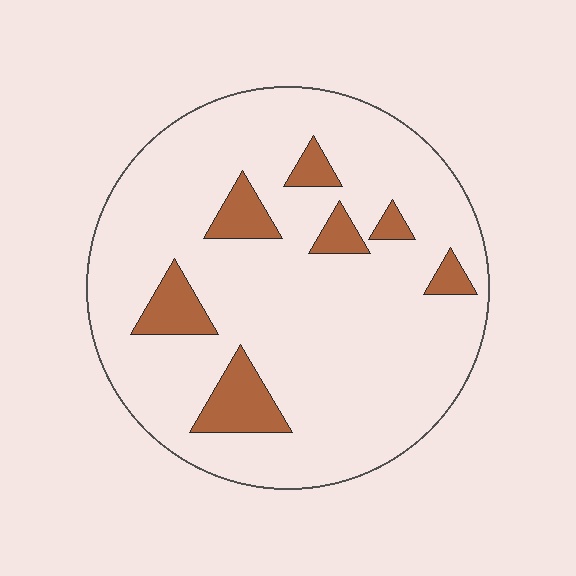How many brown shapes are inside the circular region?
7.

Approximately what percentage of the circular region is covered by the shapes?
Approximately 15%.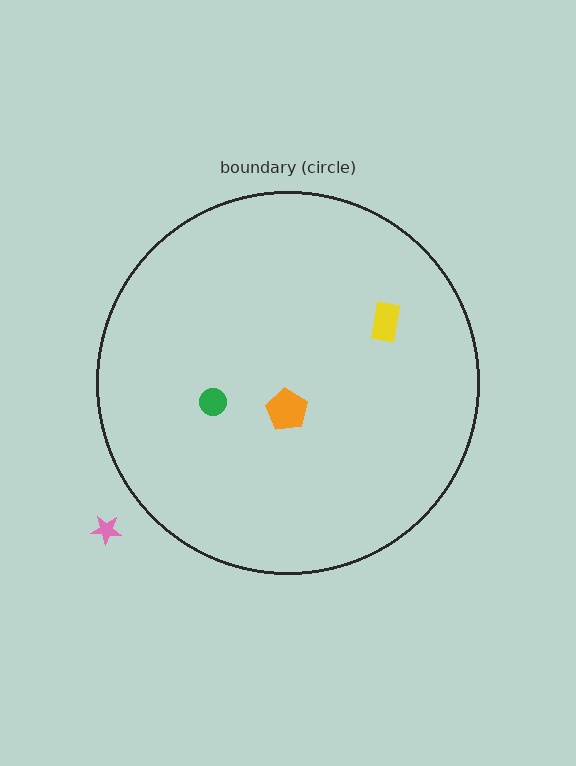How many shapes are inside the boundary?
3 inside, 1 outside.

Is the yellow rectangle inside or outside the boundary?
Inside.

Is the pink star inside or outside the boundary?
Outside.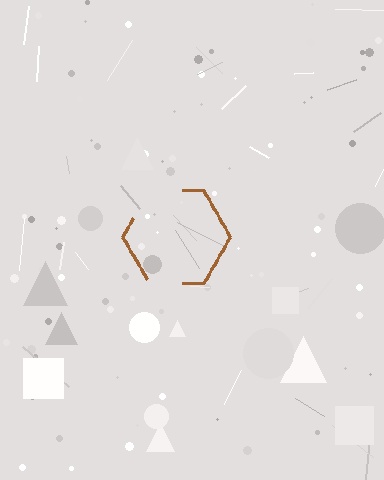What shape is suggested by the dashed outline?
The dashed outline suggests a hexagon.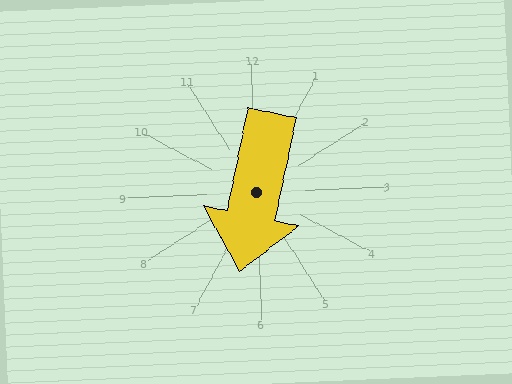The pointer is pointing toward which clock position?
Roughly 6 o'clock.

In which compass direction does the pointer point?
South.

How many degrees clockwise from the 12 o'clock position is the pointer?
Approximately 194 degrees.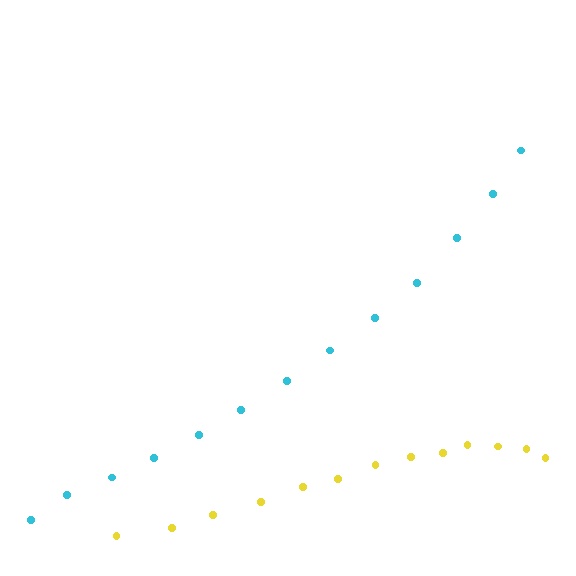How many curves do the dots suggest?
There are 2 distinct paths.